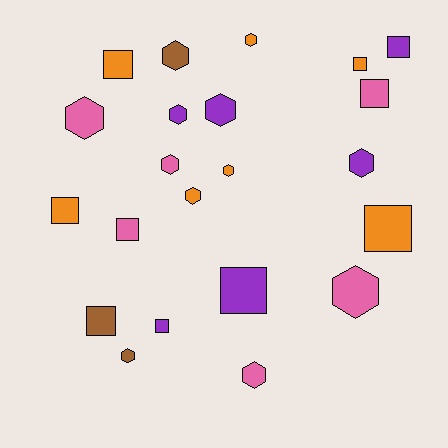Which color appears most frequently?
Orange, with 7 objects.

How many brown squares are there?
There is 1 brown square.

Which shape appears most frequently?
Hexagon, with 12 objects.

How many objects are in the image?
There are 22 objects.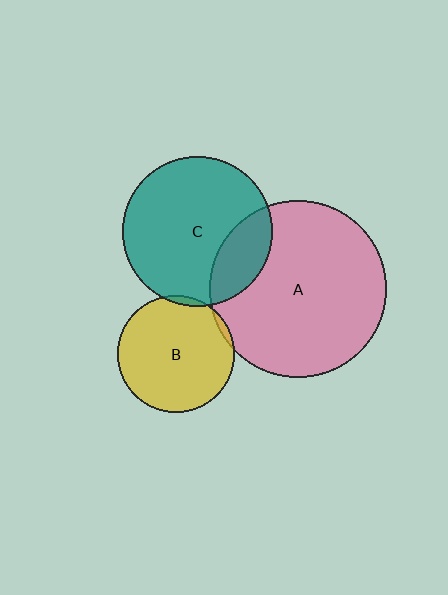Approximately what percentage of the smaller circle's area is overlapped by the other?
Approximately 5%.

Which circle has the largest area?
Circle A (pink).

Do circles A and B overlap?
Yes.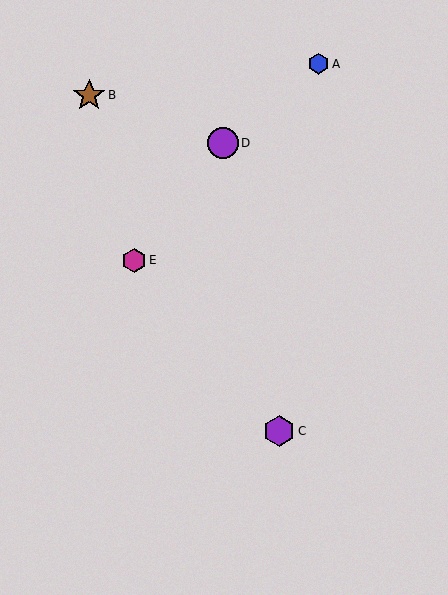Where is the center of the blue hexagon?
The center of the blue hexagon is at (318, 64).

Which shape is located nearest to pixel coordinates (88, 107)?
The brown star (labeled B) at (89, 95) is nearest to that location.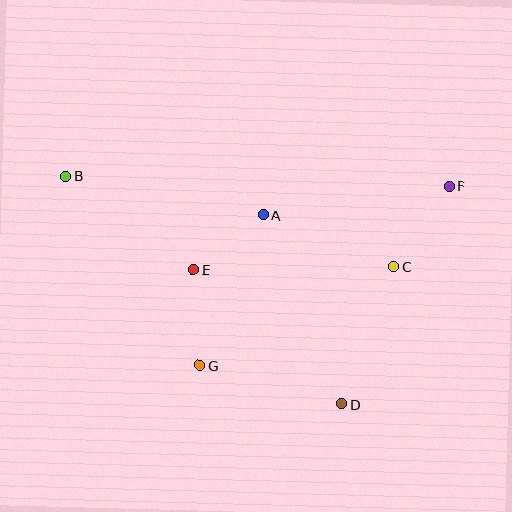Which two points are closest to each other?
Points A and E are closest to each other.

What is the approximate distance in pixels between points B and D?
The distance between B and D is approximately 358 pixels.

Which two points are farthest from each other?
Points B and F are farthest from each other.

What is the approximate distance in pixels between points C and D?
The distance between C and D is approximately 147 pixels.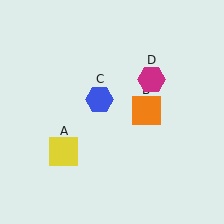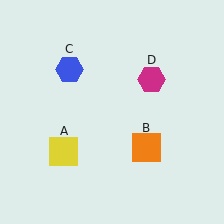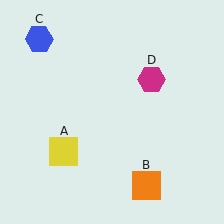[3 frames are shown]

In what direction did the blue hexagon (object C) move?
The blue hexagon (object C) moved up and to the left.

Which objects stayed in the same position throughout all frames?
Yellow square (object A) and magenta hexagon (object D) remained stationary.